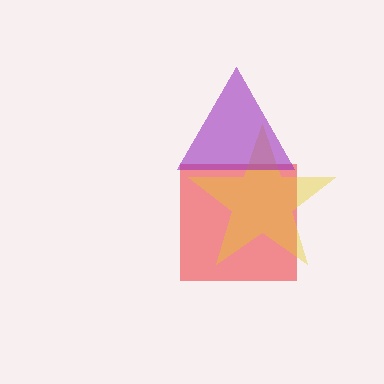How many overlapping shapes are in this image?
There are 3 overlapping shapes in the image.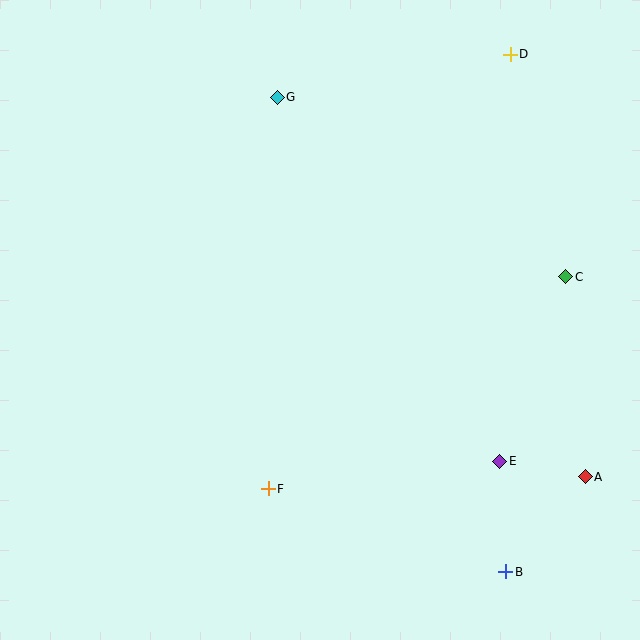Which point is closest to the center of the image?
Point F at (268, 489) is closest to the center.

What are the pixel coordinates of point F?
Point F is at (268, 489).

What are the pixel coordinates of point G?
Point G is at (277, 97).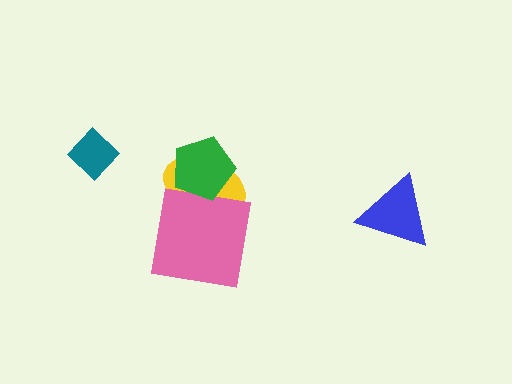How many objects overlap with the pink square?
1 object overlaps with the pink square.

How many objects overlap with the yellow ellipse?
2 objects overlap with the yellow ellipse.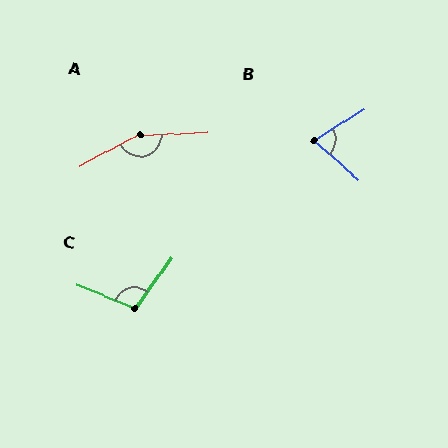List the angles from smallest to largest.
B (73°), C (104°), A (155°).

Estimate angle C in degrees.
Approximately 104 degrees.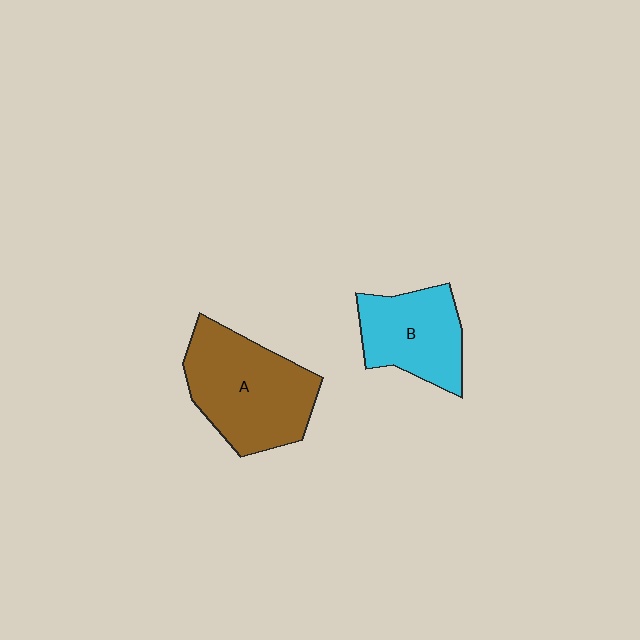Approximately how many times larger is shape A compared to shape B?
Approximately 1.4 times.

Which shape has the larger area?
Shape A (brown).